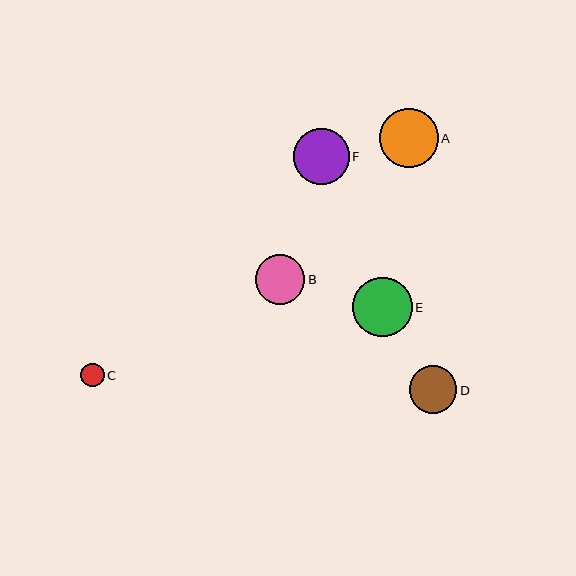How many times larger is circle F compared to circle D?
Circle F is approximately 1.2 times the size of circle D.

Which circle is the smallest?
Circle C is the smallest with a size of approximately 23 pixels.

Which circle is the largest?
Circle E is the largest with a size of approximately 59 pixels.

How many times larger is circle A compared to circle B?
Circle A is approximately 1.2 times the size of circle B.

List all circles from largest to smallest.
From largest to smallest: E, A, F, B, D, C.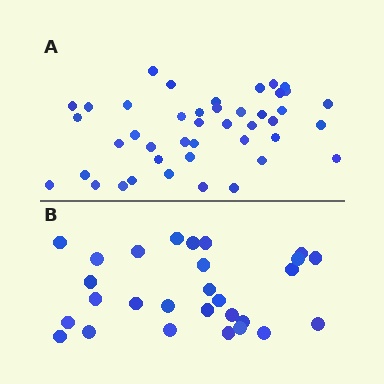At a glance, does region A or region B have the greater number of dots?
Region A (the top region) has more dots.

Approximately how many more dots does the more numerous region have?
Region A has approximately 15 more dots than region B.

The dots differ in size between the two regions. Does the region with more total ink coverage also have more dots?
No. Region B has more total ink coverage because its dots are larger, but region A actually contains more individual dots. Total area can be misleading — the number of items is what matters here.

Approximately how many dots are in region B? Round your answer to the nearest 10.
About 30 dots. (The exact count is 28, which rounds to 30.)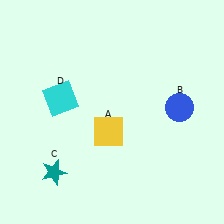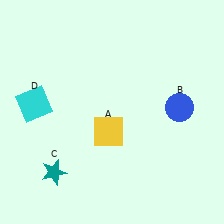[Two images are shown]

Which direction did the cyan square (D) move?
The cyan square (D) moved left.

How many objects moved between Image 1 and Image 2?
1 object moved between the two images.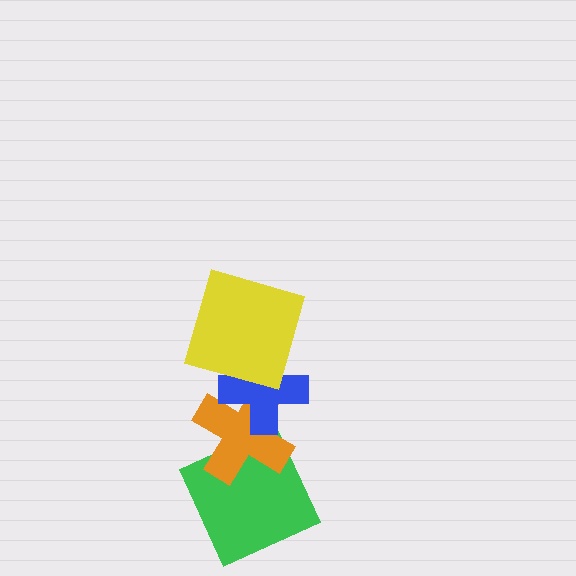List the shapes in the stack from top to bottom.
From top to bottom: the yellow square, the blue cross, the orange cross, the green square.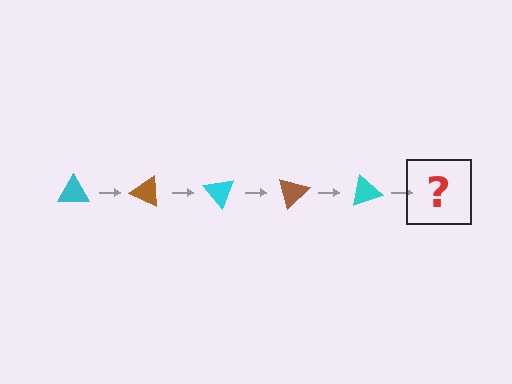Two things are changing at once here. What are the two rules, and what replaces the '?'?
The two rules are that it rotates 25 degrees each step and the color cycles through cyan and brown. The '?' should be a brown triangle, rotated 125 degrees from the start.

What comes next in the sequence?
The next element should be a brown triangle, rotated 125 degrees from the start.